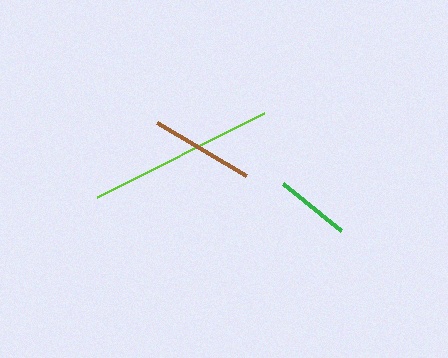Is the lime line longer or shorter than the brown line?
The lime line is longer than the brown line.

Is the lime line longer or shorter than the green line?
The lime line is longer than the green line.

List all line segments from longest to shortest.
From longest to shortest: lime, brown, green.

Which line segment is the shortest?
The green line is the shortest at approximately 75 pixels.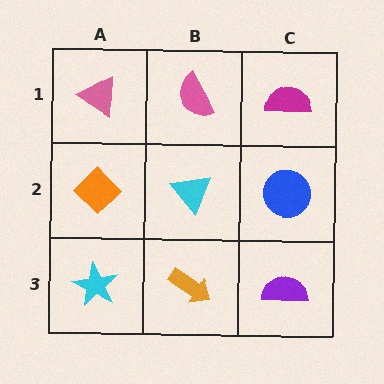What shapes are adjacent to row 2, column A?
A pink triangle (row 1, column A), a cyan star (row 3, column A), a cyan triangle (row 2, column B).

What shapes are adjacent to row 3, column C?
A blue circle (row 2, column C), an orange arrow (row 3, column B).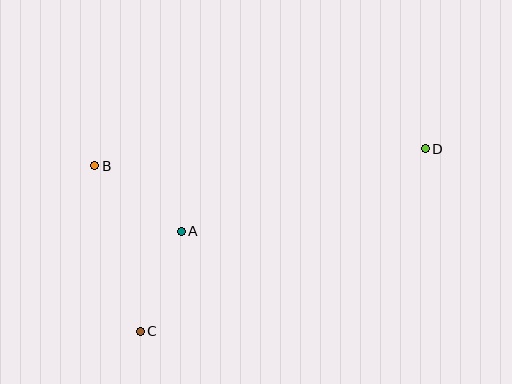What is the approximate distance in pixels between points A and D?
The distance between A and D is approximately 257 pixels.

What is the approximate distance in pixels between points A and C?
The distance between A and C is approximately 108 pixels.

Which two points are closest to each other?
Points A and B are closest to each other.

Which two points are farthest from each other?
Points C and D are farthest from each other.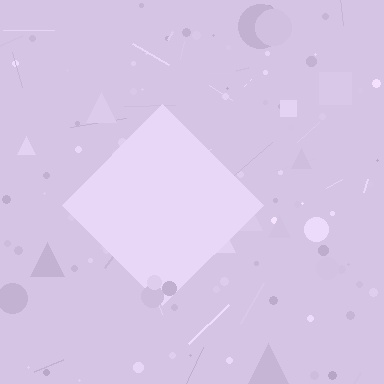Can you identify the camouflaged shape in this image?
The camouflaged shape is a diamond.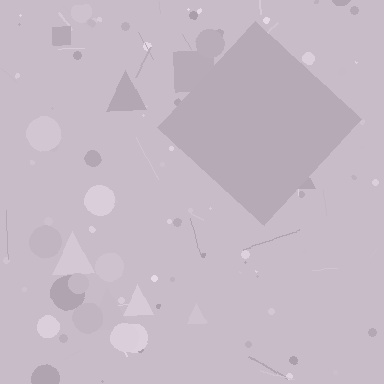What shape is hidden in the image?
A diamond is hidden in the image.